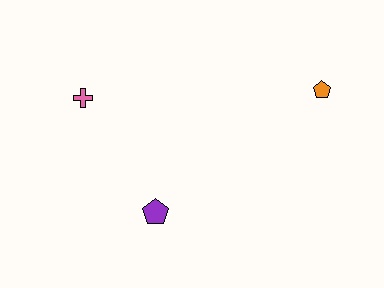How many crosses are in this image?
There is 1 cross.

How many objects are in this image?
There are 3 objects.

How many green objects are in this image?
There are no green objects.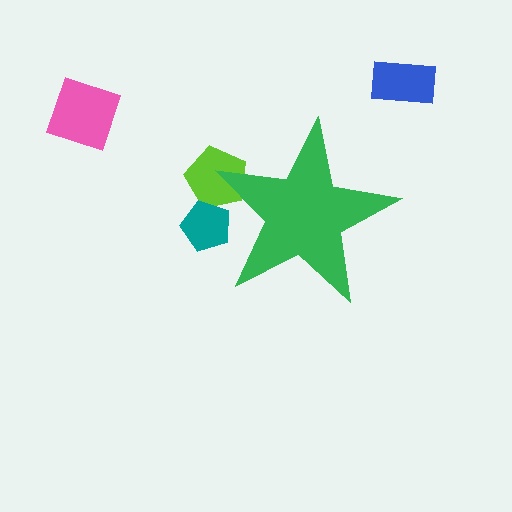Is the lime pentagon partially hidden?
Yes, the lime pentagon is partially hidden behind the green star.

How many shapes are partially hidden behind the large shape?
2 shapes are partially hidden.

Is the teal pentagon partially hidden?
Yes, the teal pentagon is partially hidden behind the green star.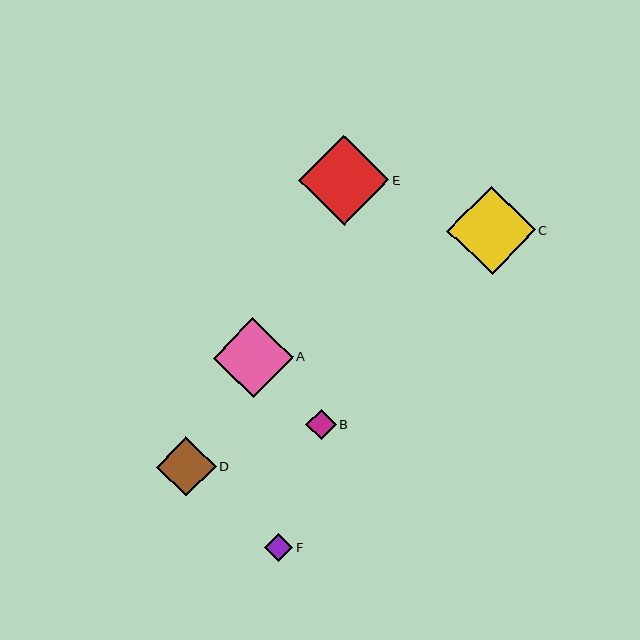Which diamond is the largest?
Diamond E is the largest with a size of approximately 90 pixels.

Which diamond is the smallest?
Diamond F is the smallest with a size of approximately 28 pixels.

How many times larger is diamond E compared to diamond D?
Diamond E is approximately 1.5 times the size of diamond D.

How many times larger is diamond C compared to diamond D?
Diamond C is approximately 1.5 times the size of diamond D.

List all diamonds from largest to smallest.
From largest to smallest: E, C, A, D, B, F.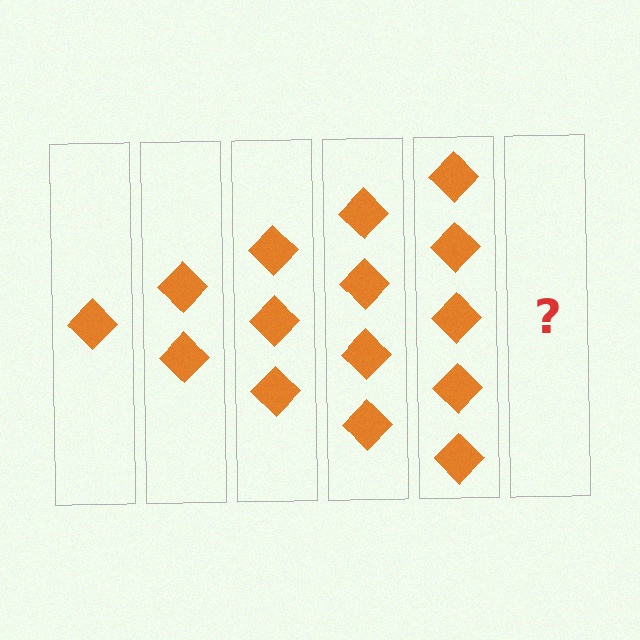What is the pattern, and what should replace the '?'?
The pattern is that each step adds one more diamond. The '?' should be 6 diamonds.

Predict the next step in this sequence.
The next step is 6 diamonds.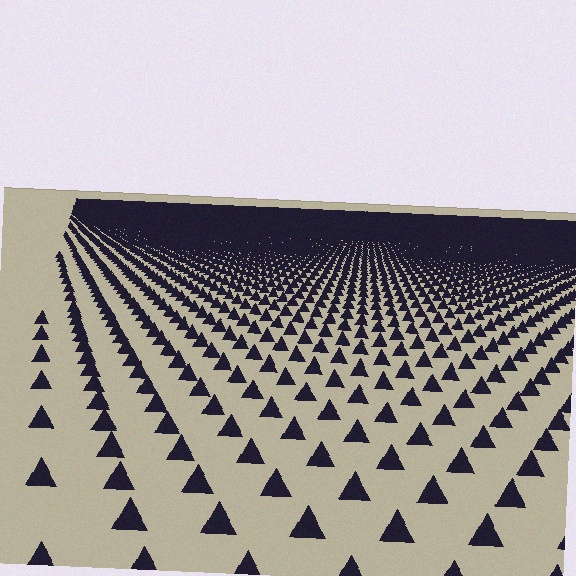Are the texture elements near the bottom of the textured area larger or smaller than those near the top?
Larger. Near the bottom, elements are closer to the viewer and appear at a bigger on-screen size.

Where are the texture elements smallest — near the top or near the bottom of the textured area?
Near the top.